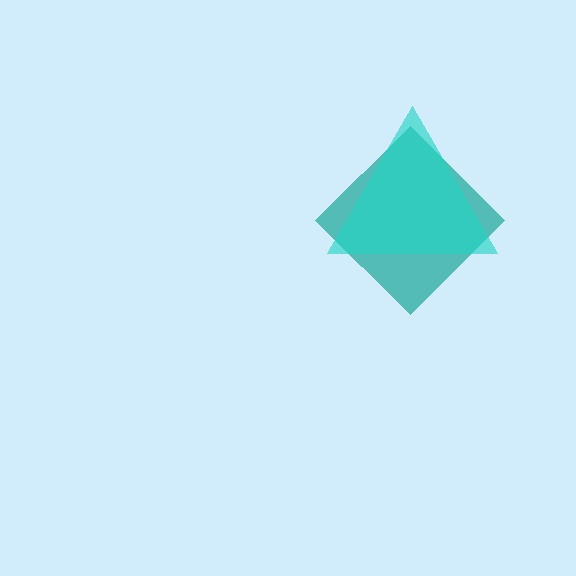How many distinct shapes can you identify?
There are 2 distinct shapes: a teal diamond, a cyan triangle.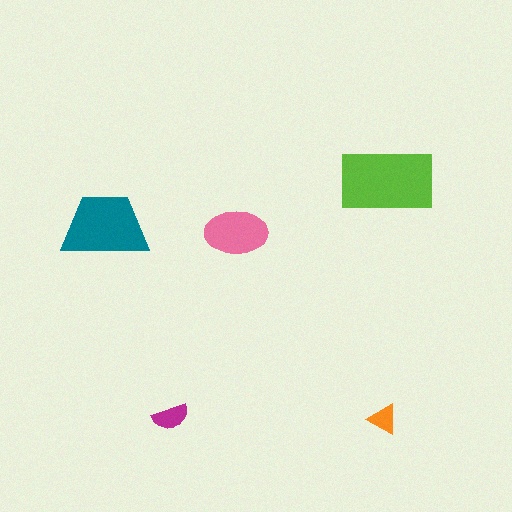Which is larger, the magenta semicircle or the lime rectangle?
The lime rectangle.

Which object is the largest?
The lime rectangle.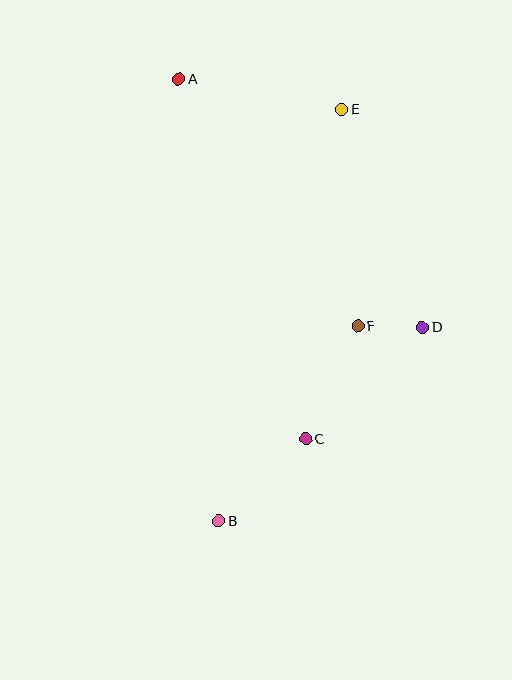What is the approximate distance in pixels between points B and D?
The distance between B and D is approximately 280 pixels.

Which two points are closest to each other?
Points D and F are closest to each other.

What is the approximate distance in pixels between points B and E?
The distance between B and E is approximately 429 pixels.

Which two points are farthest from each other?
Points A and B are farthest from each other.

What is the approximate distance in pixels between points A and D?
The distance between A and D is approximately 348 pixels.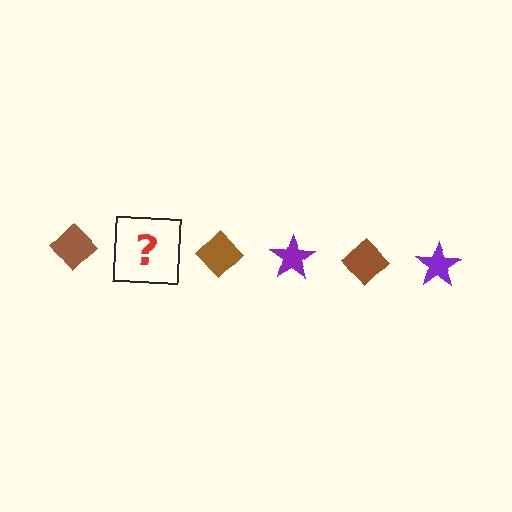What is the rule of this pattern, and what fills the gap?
The rule is that the pattern alternates between brown diamond and purple star. The gap should be filled with a purple star.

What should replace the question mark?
The question mark should be replaced with a purple star.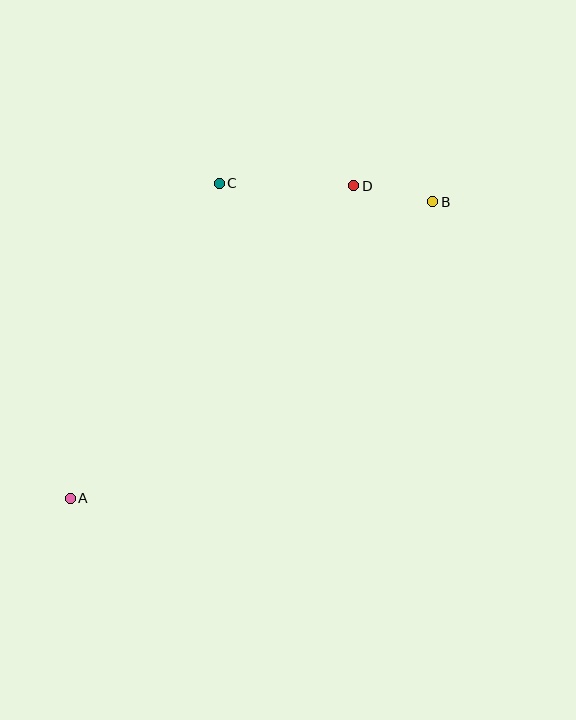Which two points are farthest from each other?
Points A and B are farthest from each other.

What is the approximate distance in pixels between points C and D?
The distance between C and D is approximately 134 pixels.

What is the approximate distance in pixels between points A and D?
The distance between A and D is approximately 422 pixels.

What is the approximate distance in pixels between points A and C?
The distance between A and C is approximately 349 pixels.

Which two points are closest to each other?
Points B and D are closest to each other.